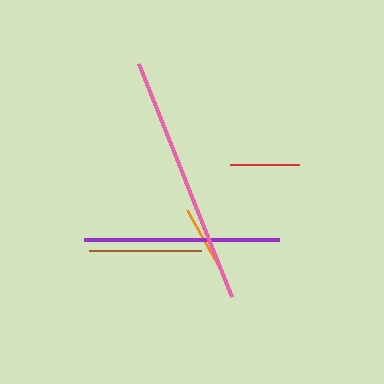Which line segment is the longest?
The pink line is the longest at approximately 251 pixels.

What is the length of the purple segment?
The purple segment is approximately 196 pixels long.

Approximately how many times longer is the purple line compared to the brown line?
The purple line is approximately 1.7 times the length of the brown line.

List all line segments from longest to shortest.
From longest to shortest: pink, purple, brown, red, orange.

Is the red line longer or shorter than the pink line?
The pink line is longer than the red line.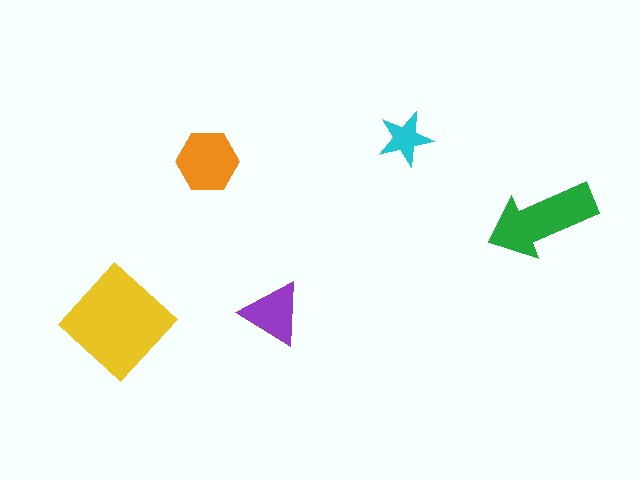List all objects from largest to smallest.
The yellow diamond, the green arrow, the orange hexagon, the purple triangle, the cyan star.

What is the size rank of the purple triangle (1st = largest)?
4th.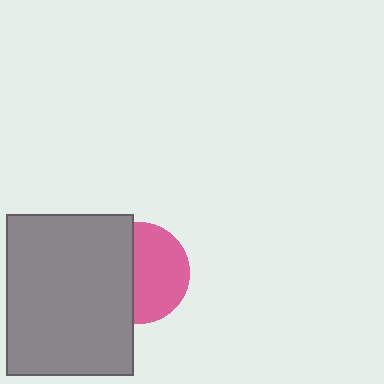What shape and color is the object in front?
The object in front is a gray rectangle.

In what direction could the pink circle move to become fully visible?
The pink circle could move right. That would shift it out from behind the gray rectangle entirely.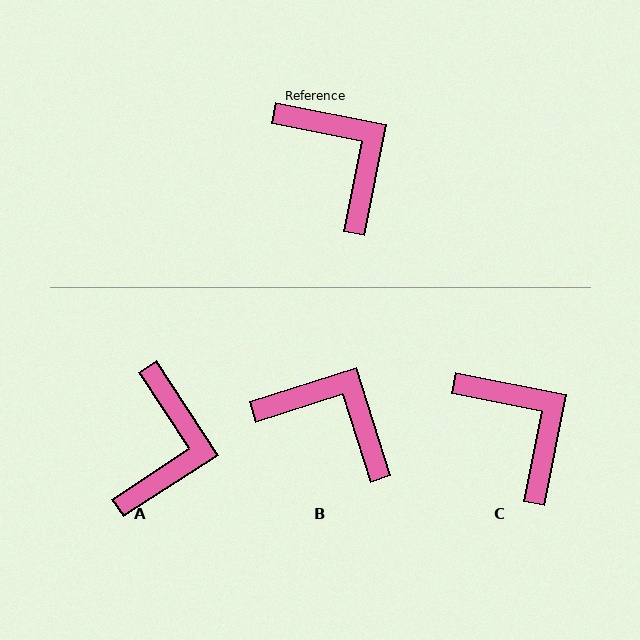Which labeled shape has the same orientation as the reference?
C.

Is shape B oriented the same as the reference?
No, it is off by about 29 degrees.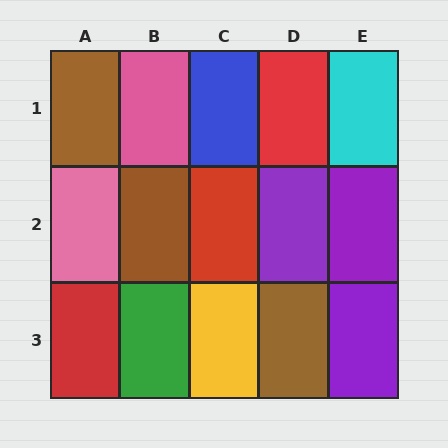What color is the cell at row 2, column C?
Red.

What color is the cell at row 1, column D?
Red.